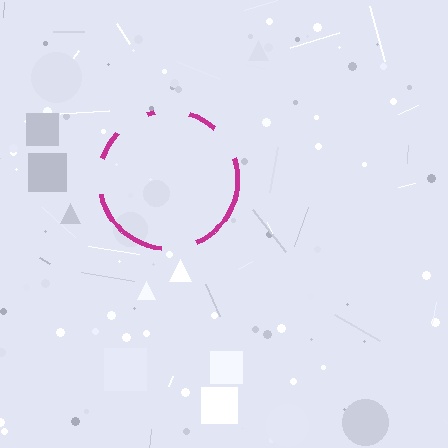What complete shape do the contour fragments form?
The contour fragments form a circle.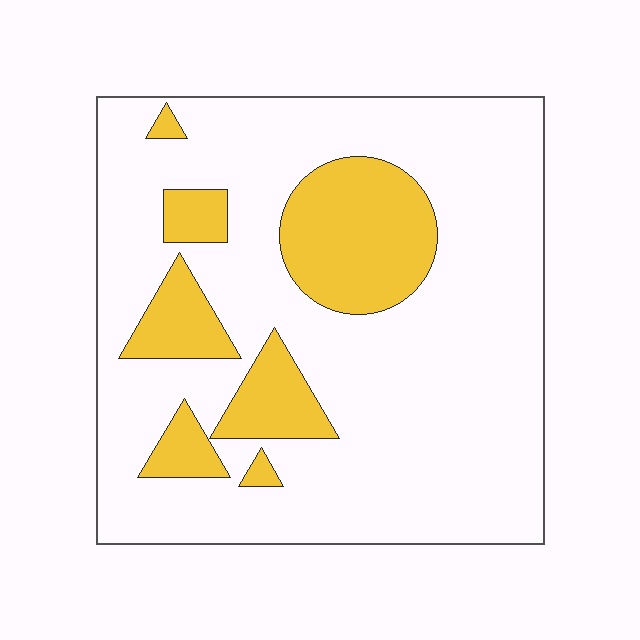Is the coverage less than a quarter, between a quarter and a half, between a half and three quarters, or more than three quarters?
Less than a quarter.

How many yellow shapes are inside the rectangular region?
7.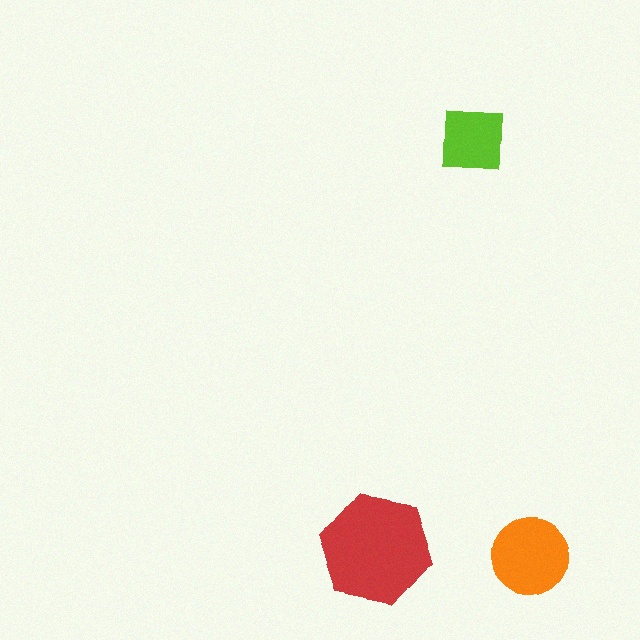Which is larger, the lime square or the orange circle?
The orange circle.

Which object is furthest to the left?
The red hexagon is leftmost.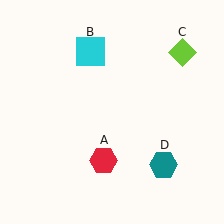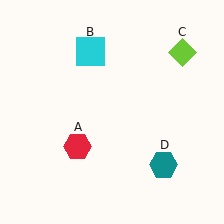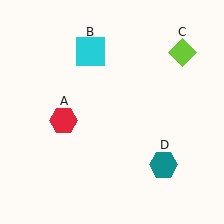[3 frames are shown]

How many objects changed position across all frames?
1 object changed position: red hexagon (object A).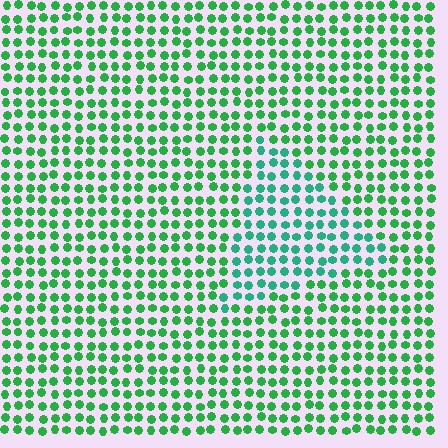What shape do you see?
I see a triangle.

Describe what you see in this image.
The image is filled with small green elements in a uniform arrangement. A triangle-shaped region is visible where the elements are tinted to a slightly different hue, forming a subtle color boundary.